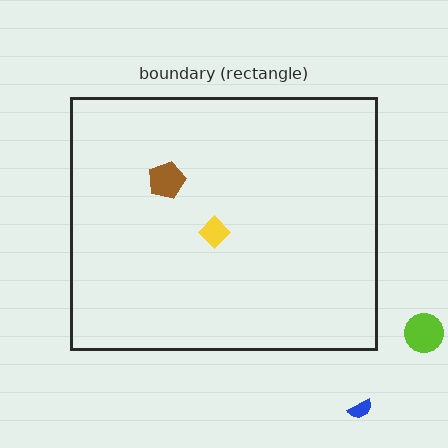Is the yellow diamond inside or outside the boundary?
Inside.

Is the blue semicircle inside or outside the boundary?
Outside.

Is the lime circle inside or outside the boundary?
Outside.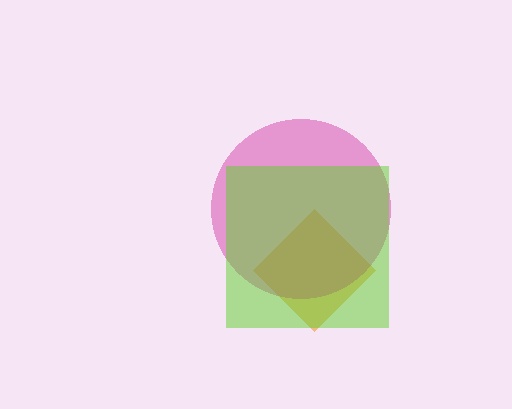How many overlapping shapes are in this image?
There are 3 overlapping shapes in the image.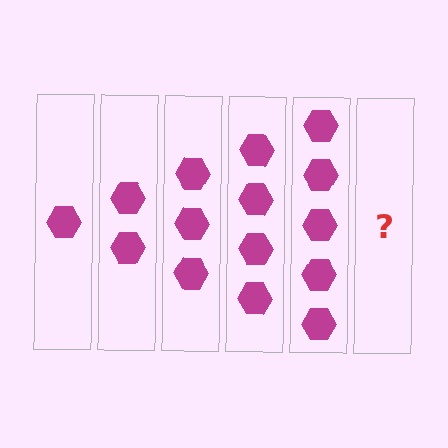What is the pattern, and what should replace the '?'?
The pattern is that each step adds one more hexagon. The '?' should be 6 hexagons.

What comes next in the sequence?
The next element should be 6 hexagons.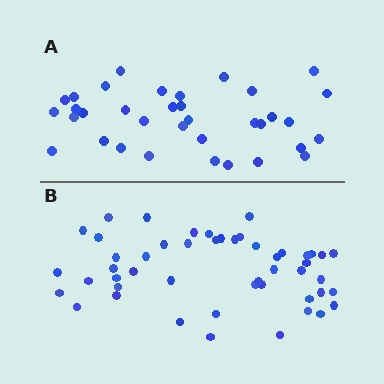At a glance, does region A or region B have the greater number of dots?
Region B (the bottom region) has more dots.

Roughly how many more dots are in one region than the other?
Region B has approximately 15 more dots than region A.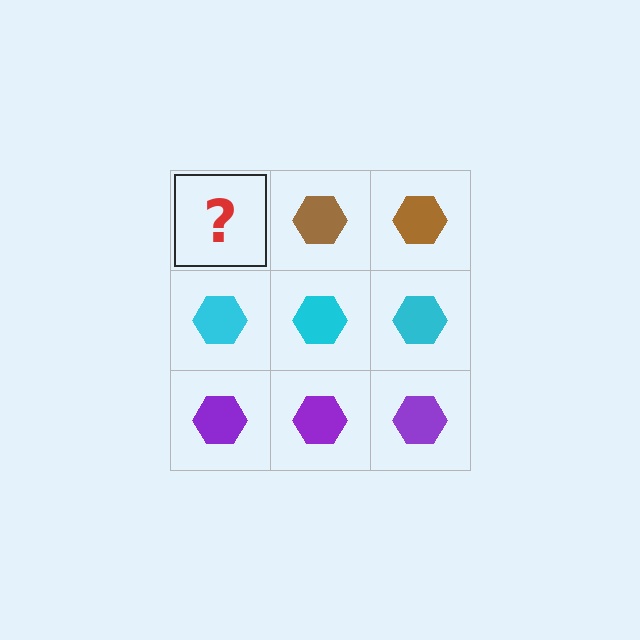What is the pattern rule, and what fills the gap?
The rule is that each row has a consistent color. The gap should be filled with a brown hexagon.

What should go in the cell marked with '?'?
The missing cell should contain a brown hexagon.